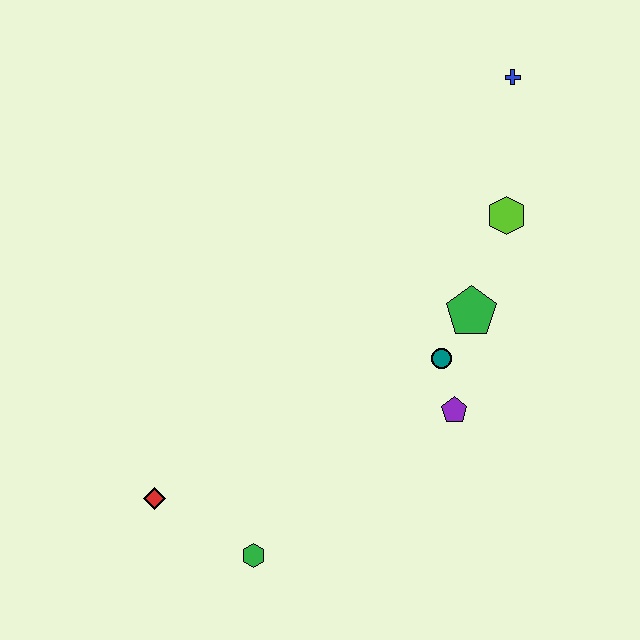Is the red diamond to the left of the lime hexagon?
Yes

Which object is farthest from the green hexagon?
The blue cross is farthest from the green hexagon.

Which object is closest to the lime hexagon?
The green pentagon is closest to the lime hexagon.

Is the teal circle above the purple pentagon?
Yes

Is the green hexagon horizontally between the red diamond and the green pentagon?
Yes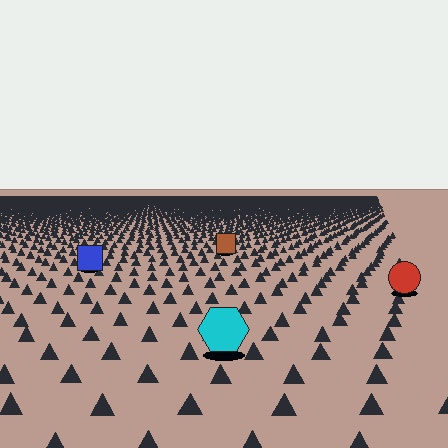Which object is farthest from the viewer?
The brown square is farthest from the viewer. It appears smaller and the ground texture around it is denser.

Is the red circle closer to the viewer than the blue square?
Yes. The red circle is closer — you can tell from the texture gradient: the ground texture is coarser near it.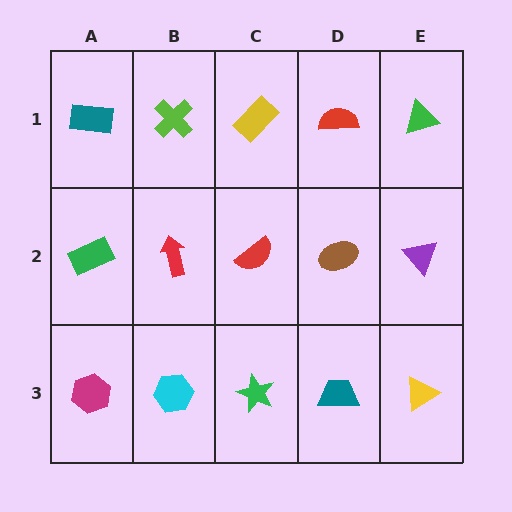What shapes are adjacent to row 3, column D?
A brown ellipse (row 2, column D), a green star (row 3, column C), a yellow triangle (row 3, column E).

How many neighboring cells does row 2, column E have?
3.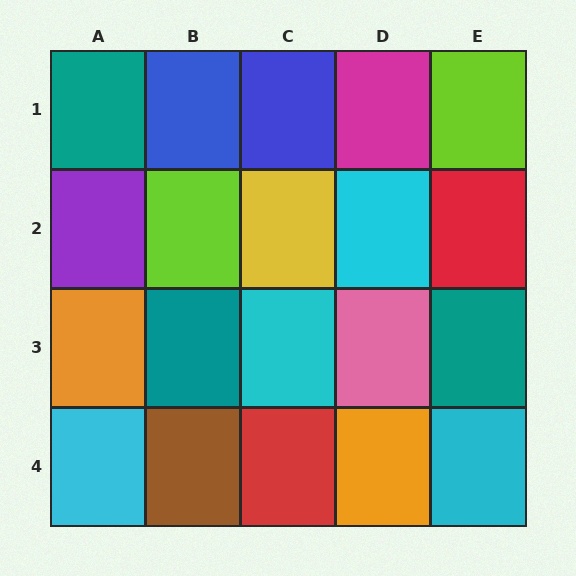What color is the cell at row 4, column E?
Cyan.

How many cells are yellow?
1 cell is yellow.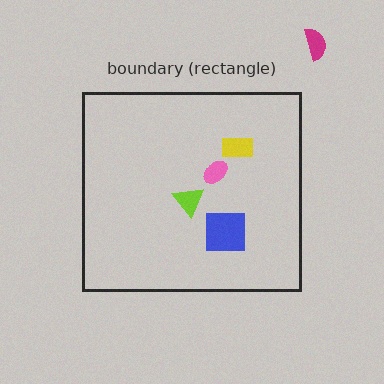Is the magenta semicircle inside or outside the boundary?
Outside.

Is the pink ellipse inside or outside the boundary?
Inside.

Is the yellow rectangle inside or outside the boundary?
Inside.